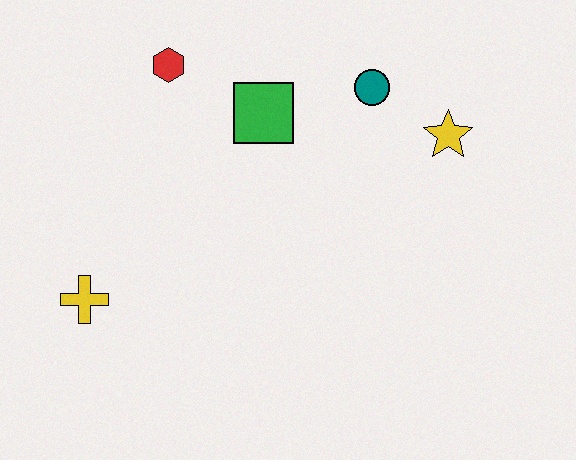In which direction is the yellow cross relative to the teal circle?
The yellow cross is to the left of the teal circle.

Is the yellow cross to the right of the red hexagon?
No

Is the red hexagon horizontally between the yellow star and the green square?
No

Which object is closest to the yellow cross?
The red hexagon is closest to the yellow cross.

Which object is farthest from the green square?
The yellow cross is farthest from the green square.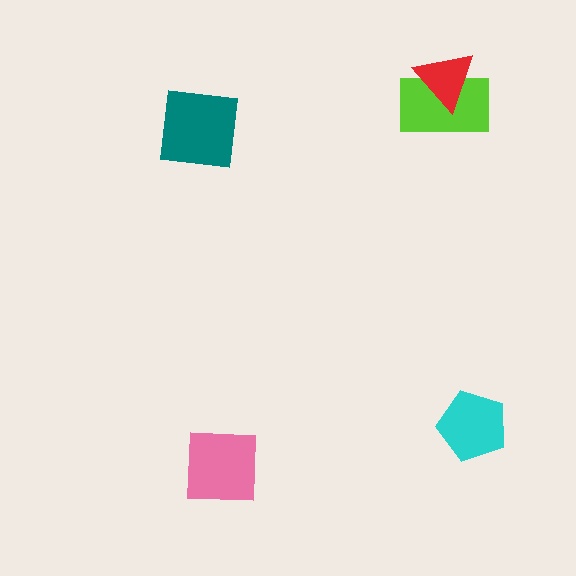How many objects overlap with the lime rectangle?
1 object overlaps with the lime rectangle.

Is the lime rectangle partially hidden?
Yes, it is partially covered by another shape.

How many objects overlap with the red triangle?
1 object overlaps with the red triangle.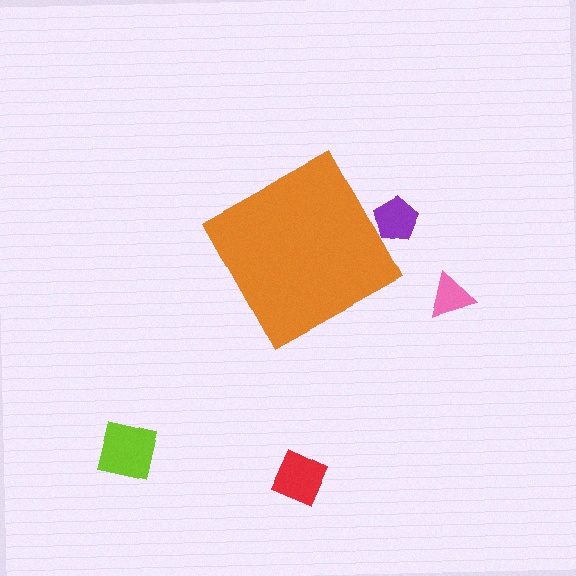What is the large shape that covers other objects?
An orange diamond.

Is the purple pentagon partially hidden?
Yes, the purple pentagon is partially hidden behind the orange diamond.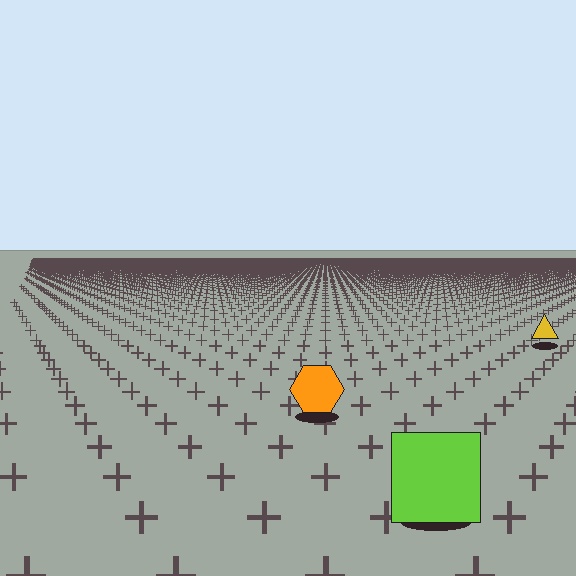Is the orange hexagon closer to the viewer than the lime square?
No. The lime square is closer — you can tell from the texture gradient: the ground texture is coarser near it.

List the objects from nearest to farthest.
From nearest to farthest: the lime square, the orange hexagon, the yellow triangle.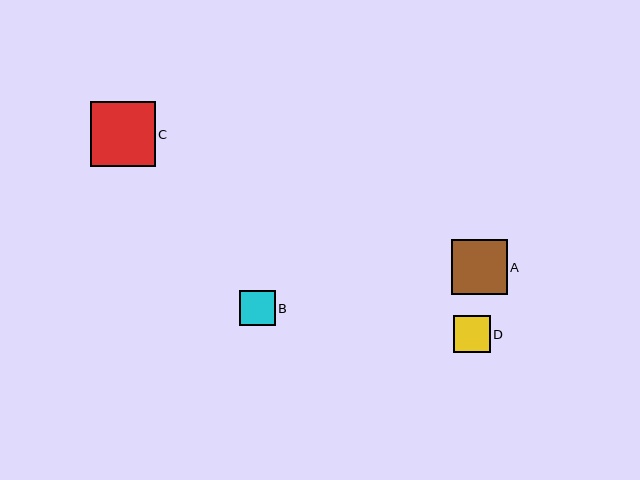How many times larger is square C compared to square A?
Square C is approximately 1.2 times the size of square A.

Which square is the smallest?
Square B is the smallest with a size of approximately 36 pixels.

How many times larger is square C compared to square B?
Square C is approximately 1.8 times the size of square B.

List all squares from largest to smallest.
From largest to smallest: C, A, D, B.